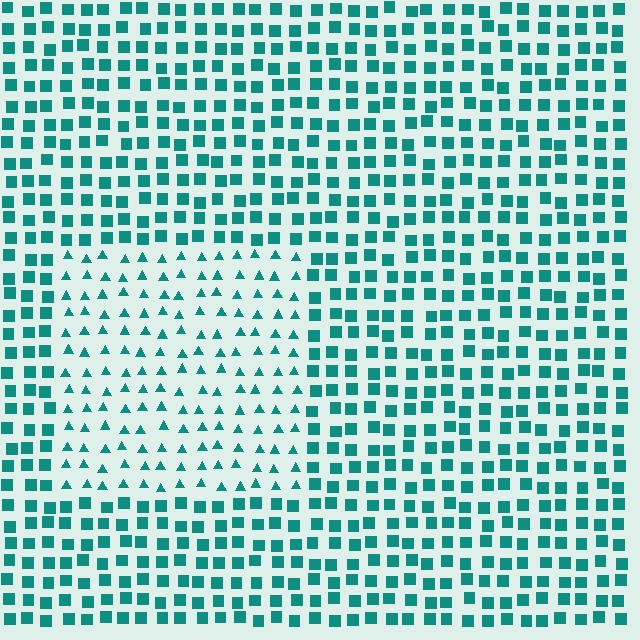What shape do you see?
I see a rectangle.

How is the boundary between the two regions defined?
The boundary is defined by a change in element shape: triangles inside vs. squares outside. All elements share the same color and spacing.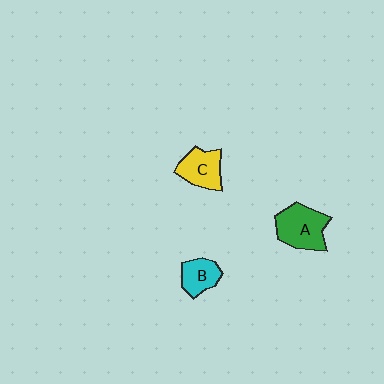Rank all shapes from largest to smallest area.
From largest to smallest: A (green), C (yellow), B (cyan).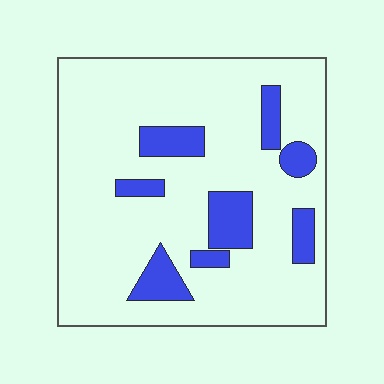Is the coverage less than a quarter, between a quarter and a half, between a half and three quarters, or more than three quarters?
Less than a quarter.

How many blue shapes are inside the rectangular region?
8.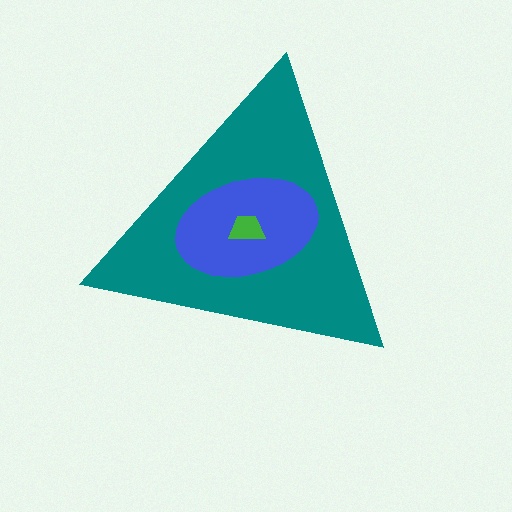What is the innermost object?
The green trapezoid.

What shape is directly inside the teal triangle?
The blue ellipse.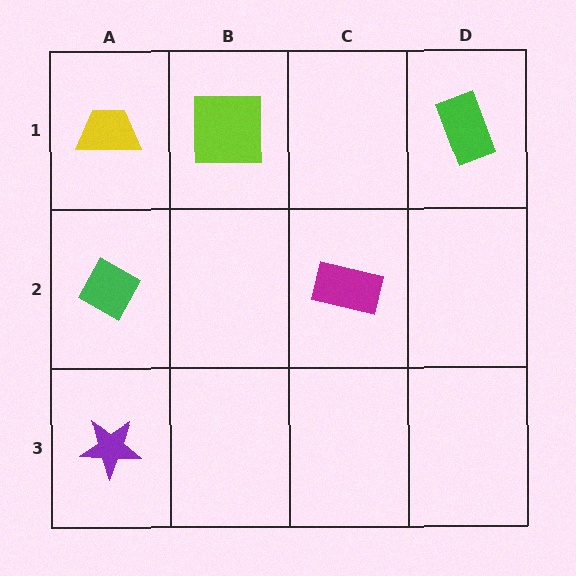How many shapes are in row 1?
3 shapes.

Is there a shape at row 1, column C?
No, that cell is empty.